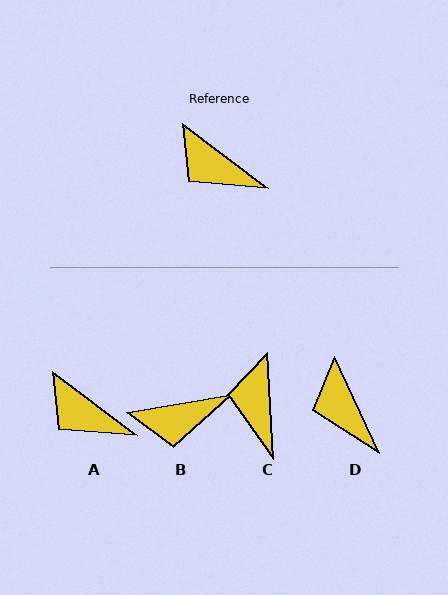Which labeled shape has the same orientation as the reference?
A.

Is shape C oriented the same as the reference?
No, it is off by about 50 degrees.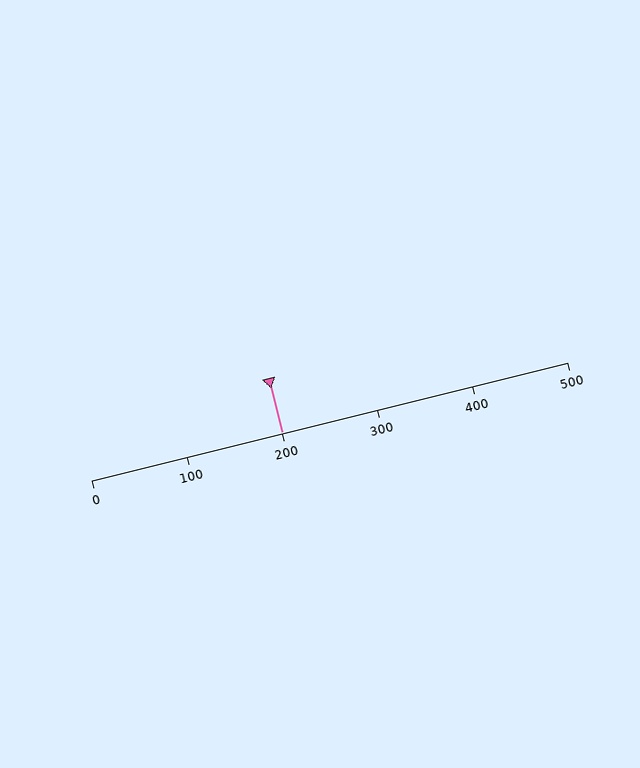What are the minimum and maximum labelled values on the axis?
The axis runs from 0 to 500.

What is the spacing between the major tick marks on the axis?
The major ticks are spaced 100 apart.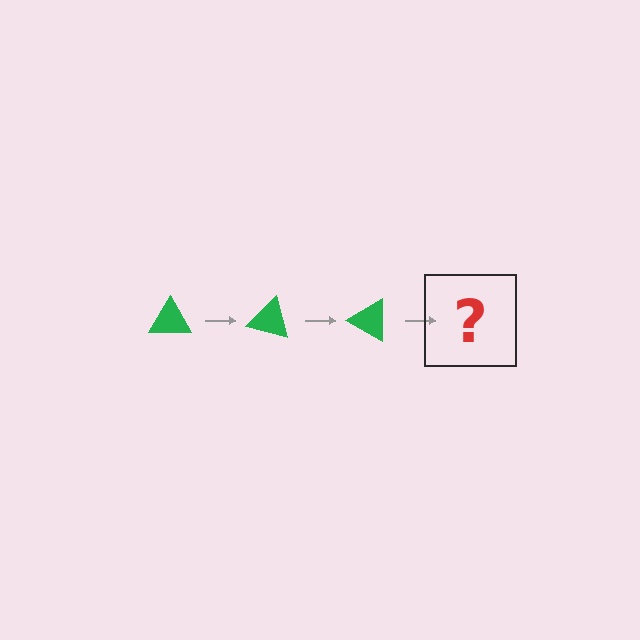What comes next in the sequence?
The next element should be a green triangle rotated 45 degrees.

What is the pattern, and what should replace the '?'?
The pattern is that the triangle rotates 15 degrees each step. The '?' should be a green triangle rotated 45 degrees.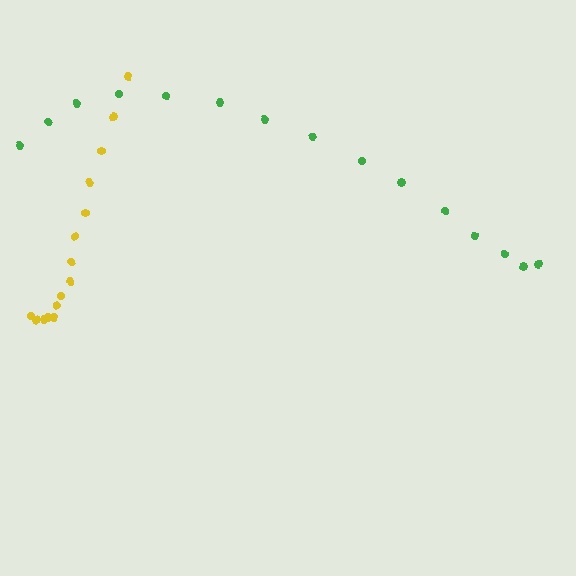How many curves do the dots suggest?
There are 2 distinct paths.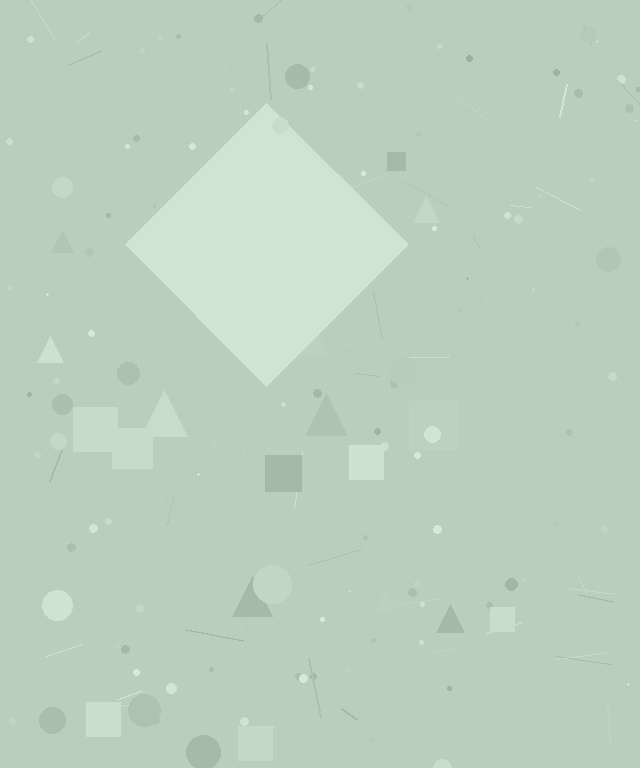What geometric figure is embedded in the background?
A diamond is embedded in the background.